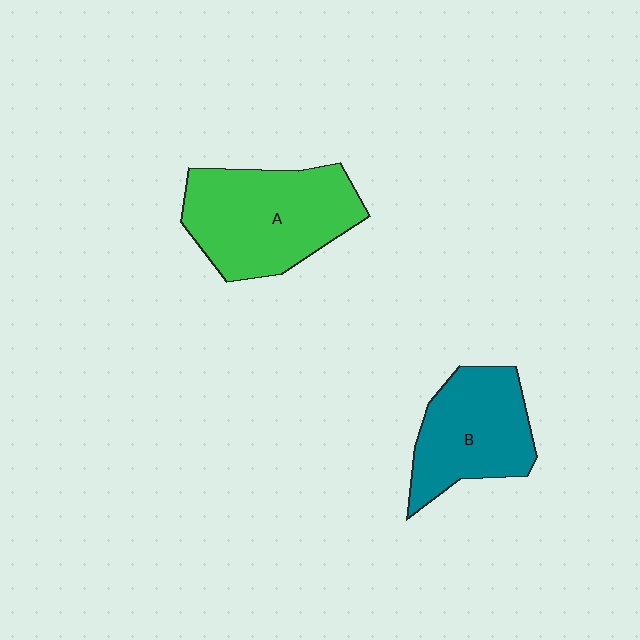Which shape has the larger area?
Shape A (green).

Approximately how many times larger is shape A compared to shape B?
Approximately 1.3 times.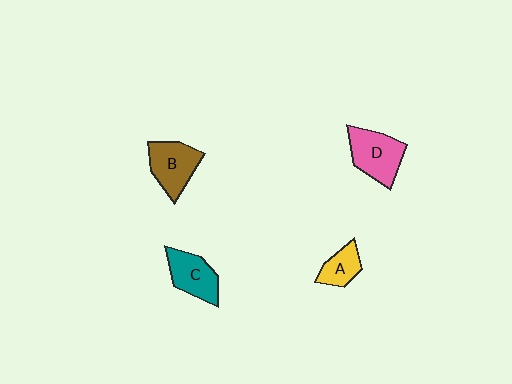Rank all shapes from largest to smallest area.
From largest to smallest: D (pink), B (brown), C (teal), A (yellow).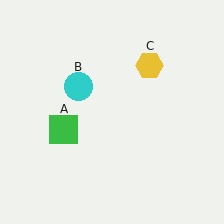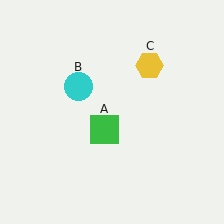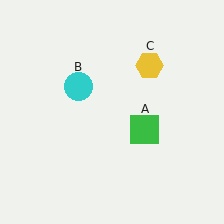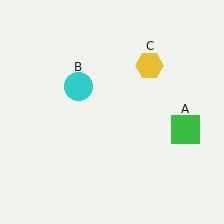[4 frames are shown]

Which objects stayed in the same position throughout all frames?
Cyan circle (object B) and yellow hexagon (object C) remained stationary.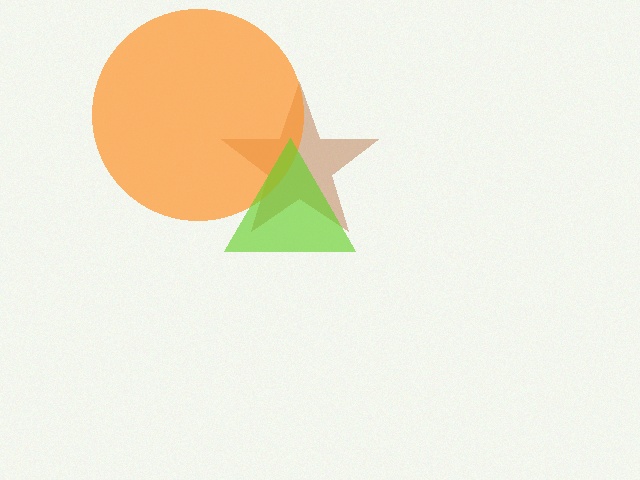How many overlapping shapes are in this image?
There are 3 overlapping shapes in the image.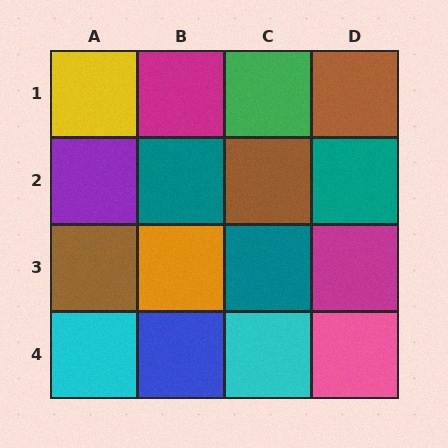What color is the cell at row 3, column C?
Teal.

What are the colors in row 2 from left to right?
Purple, teal, brown, teal.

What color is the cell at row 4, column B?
Blue.